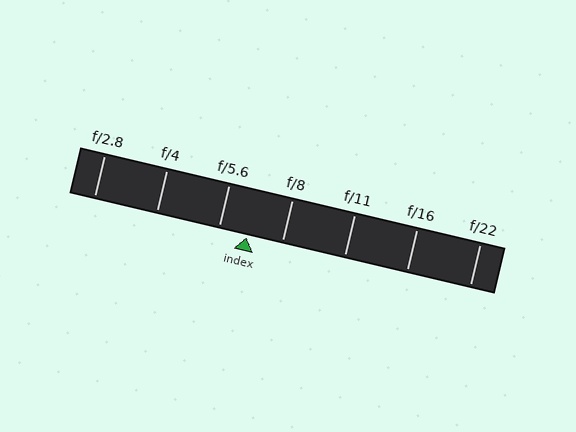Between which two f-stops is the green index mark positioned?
The index mark is between f/5.6 and f/8.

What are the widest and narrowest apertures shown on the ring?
The widest aperture shown is f/2.8 and the narrowest is f/22.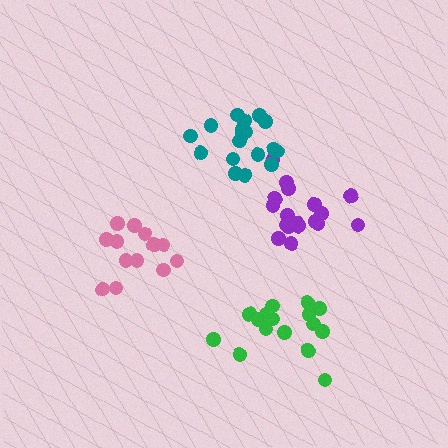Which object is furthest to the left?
The pink cluster is leftmost.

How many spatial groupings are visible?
There are 4 spatial groupings.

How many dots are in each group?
Group 1: 18 dots, Group 2: 13 dots, Group 3: 18 dots, Group 4: 17 dots (66 total).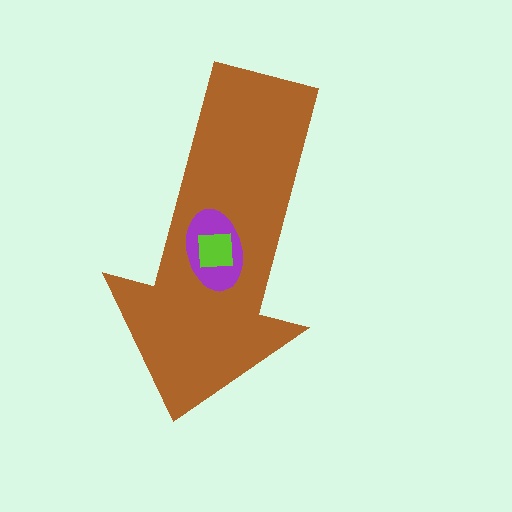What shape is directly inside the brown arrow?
The purple ellipse.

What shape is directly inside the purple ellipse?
The lime square.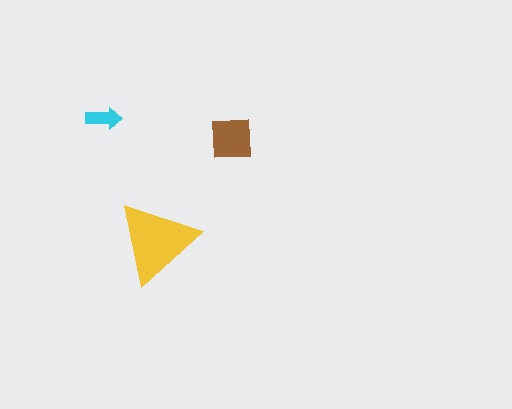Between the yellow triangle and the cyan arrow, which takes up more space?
The yellow triangle.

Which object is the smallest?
The cyan arrow.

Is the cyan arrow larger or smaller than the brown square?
Smaller.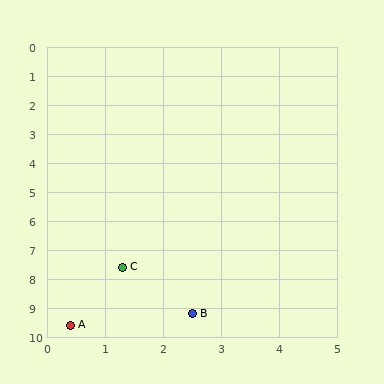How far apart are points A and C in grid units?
Points A and C are about 2.2 grid units apart.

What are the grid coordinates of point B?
Point B is at approximately (2.5, 9.2).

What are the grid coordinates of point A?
Point A is at approximately (0.4, 9.6).